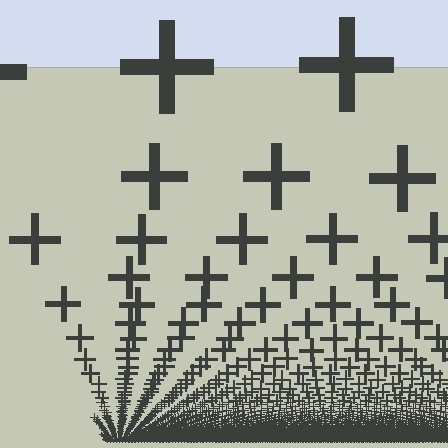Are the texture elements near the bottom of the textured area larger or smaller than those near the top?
Smaller. The gradient is inverted — elements near the bottom are smaller and denser.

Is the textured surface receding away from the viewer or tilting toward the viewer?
The surface appears to tilt toward the viewer. Texture elements get larger and sparser toward the top.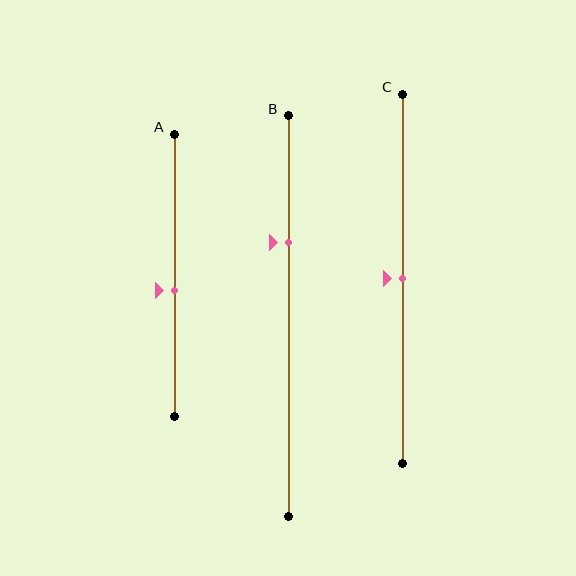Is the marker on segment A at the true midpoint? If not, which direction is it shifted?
No, the marker on segment A is shifted downward by about 5% of the segment length.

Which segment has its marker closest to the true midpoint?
Segment C has its marker closest to the true midpoint.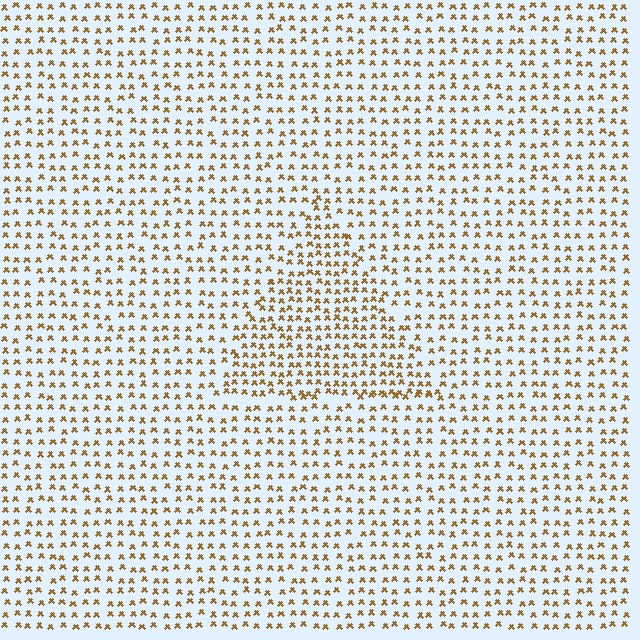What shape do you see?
I see a triangle.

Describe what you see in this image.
The image contains small brown elements arranged at two different densities. A triangle-shaped region is visible where the elements are more densely packed than the surrounding area.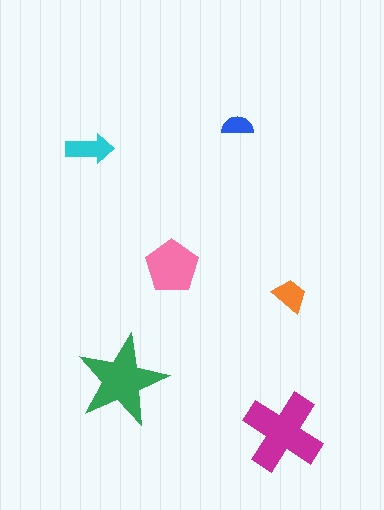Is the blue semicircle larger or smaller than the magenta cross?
Smaller.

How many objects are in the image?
There are 6 objects in the image.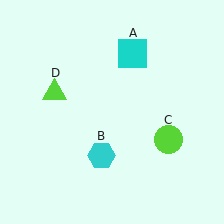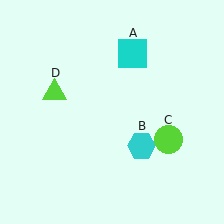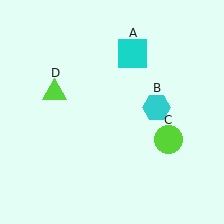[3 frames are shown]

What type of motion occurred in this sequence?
The cyan hexagon (object B) rotated counterclockwise around the center of the scene.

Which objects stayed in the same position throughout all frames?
Cyan square (object A) and lime circle (object C) and lime triangle (object D) remained stationary.